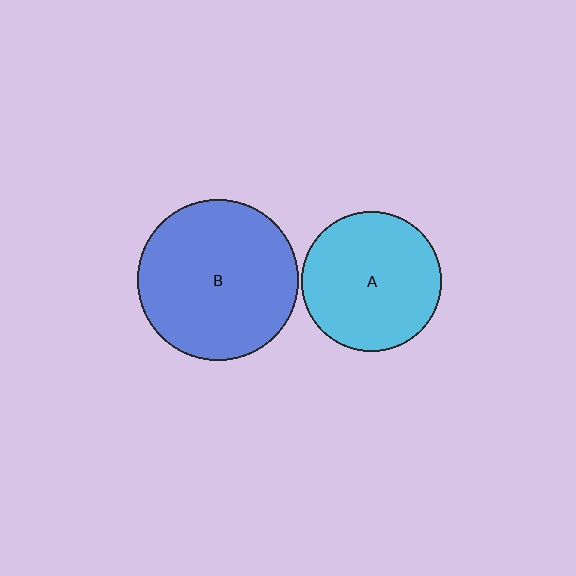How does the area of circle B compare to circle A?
Approximately 1.3 times.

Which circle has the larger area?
Circle B (blue).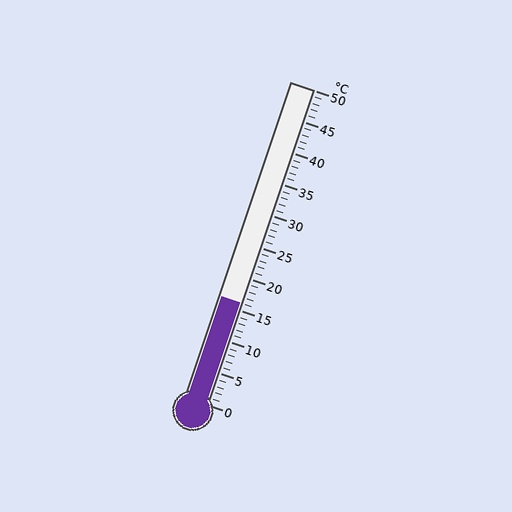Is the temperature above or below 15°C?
The temperature is above 15°C.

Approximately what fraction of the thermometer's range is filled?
The thermometer is filled to approximately 30% of its range.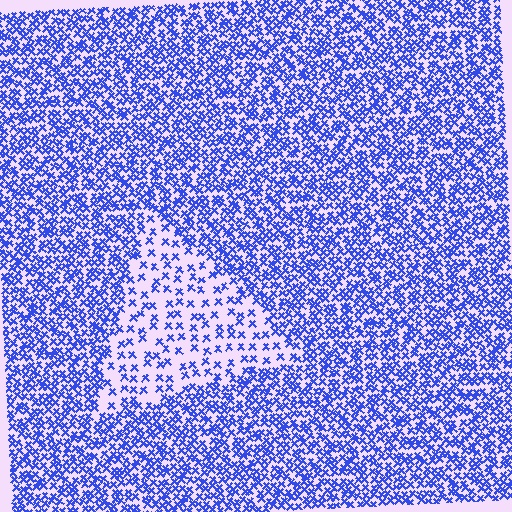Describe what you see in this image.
The image contains small blue elements arranged at two different densities. A triangle-shaped region is visible where the elements are less densely packed than the surrounding area.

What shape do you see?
I see a triangle.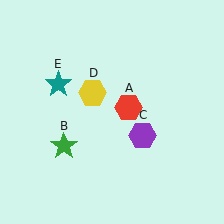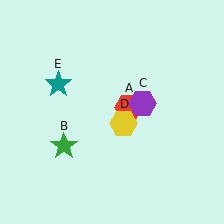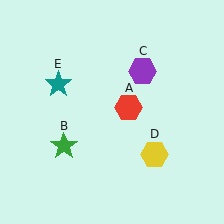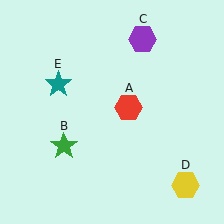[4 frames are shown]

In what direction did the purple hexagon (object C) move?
The purple hexagon (object C) moved up.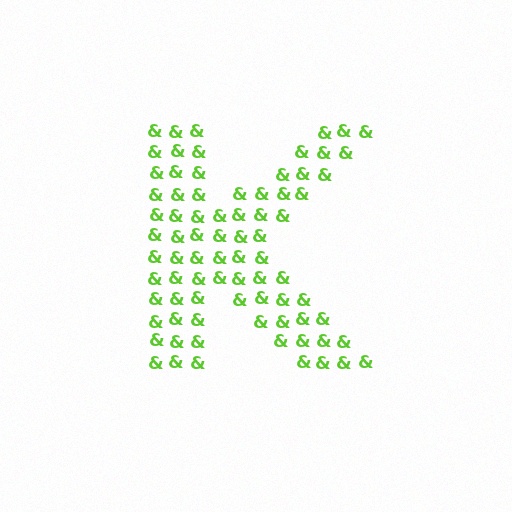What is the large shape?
The large shape is the letter K.